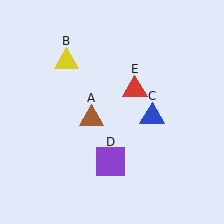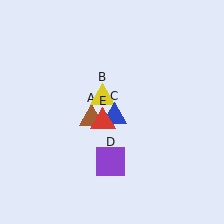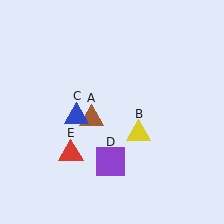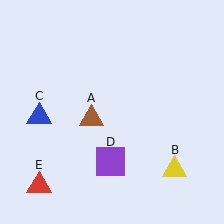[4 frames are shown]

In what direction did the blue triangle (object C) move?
The blue triangle (object C) moved left.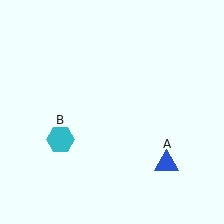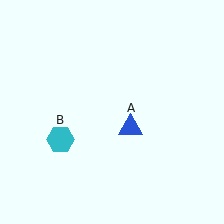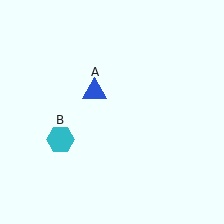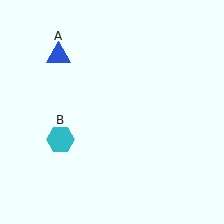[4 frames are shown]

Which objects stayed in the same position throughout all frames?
Cyan hexagon (object B) remained stationary.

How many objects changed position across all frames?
1 object changed position: blue triangle (object A).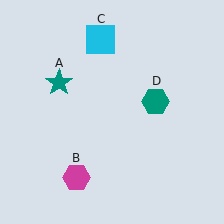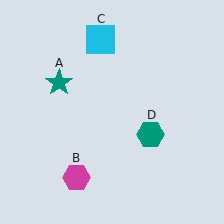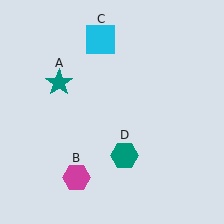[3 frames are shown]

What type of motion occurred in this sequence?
The teal hexagon (object D) rotated clockwise around the center of the scene.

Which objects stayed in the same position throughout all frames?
Teal star (object A) and magenta hexagon (object B) and cyan square (object C) remained stationary.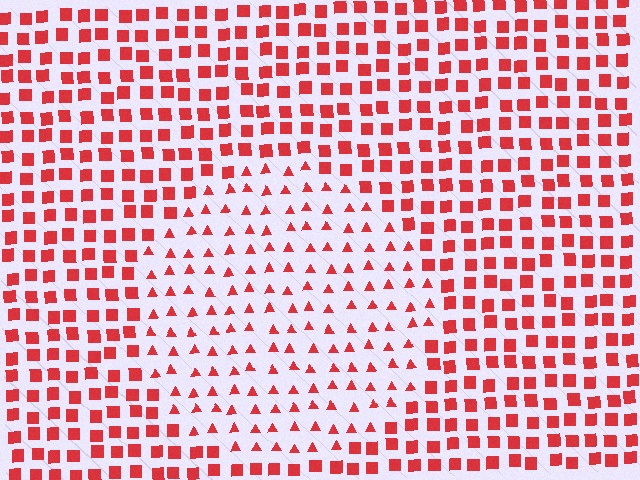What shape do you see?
I see a circle.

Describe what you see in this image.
The image is filled with small red elements arranged in a uniform grid. A circle-shaped region contains triangles, while the surrounding area contains squares. The boundary is defined purely by the change in element shape.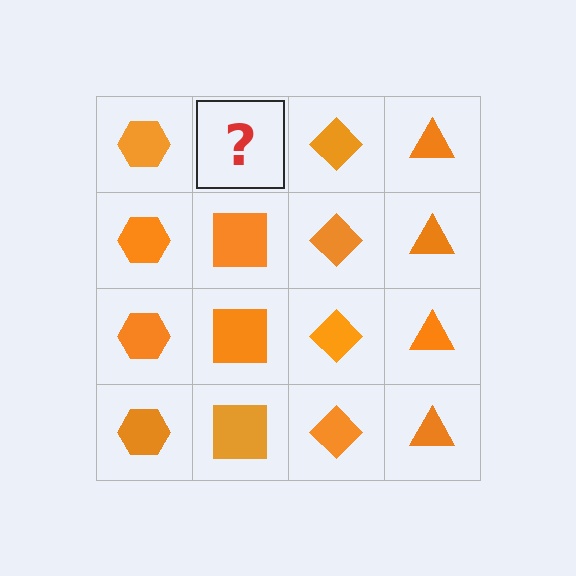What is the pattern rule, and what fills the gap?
The rule is that each column has a consistent shape. The gap should be filled with an orange square.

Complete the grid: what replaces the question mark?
The question mark should be replaced with an orange square.